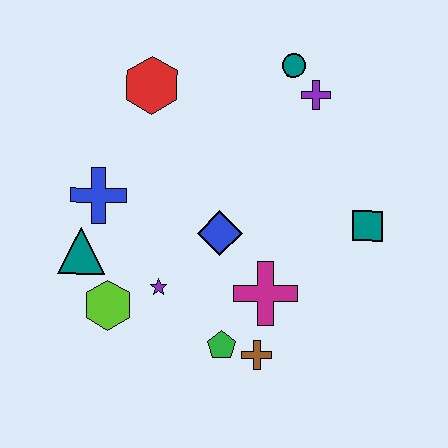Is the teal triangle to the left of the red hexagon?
Yes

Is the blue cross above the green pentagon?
Yes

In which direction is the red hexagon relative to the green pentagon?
The red hexagon is above the green pentagon.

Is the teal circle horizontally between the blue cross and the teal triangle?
No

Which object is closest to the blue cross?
The teal triangle is closest to the blue cross.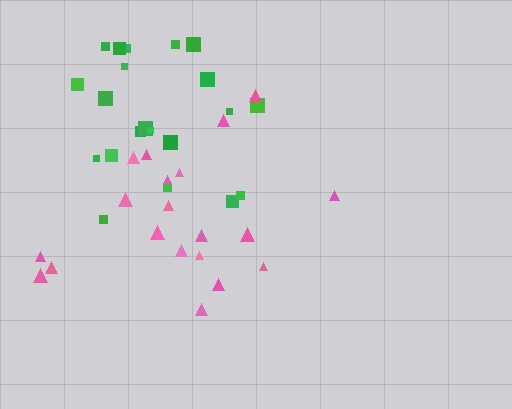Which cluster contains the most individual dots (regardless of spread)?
Green (21).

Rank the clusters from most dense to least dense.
green, pink.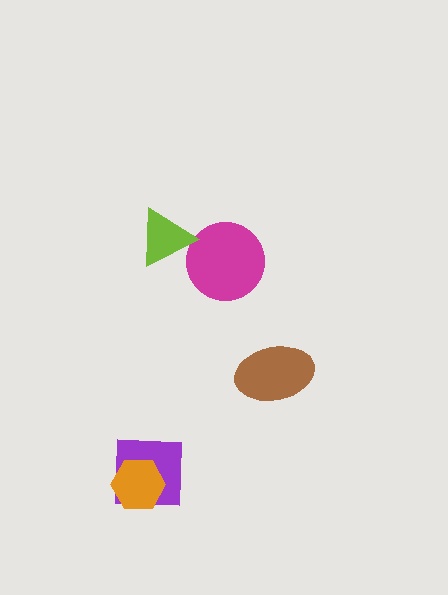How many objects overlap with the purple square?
1 object overlaps with the purple square.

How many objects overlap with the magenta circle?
1 object overlaps with the magenta circle.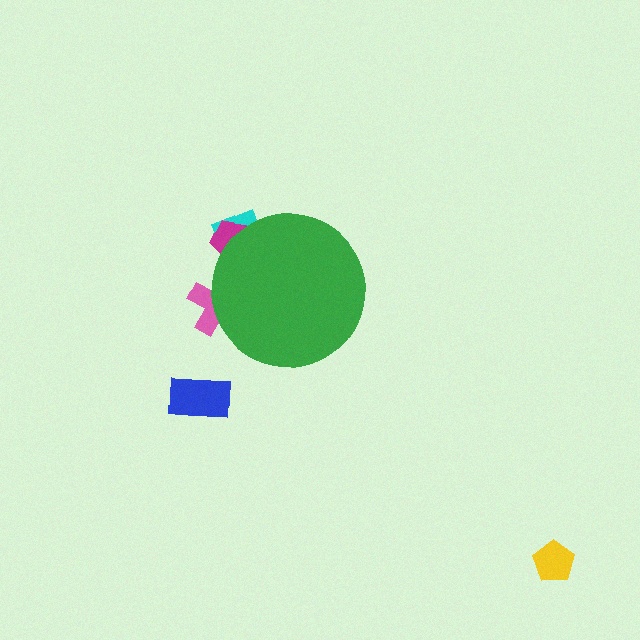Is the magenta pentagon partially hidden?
Yes, the magenta pentagon is partially hidden behind the green circle.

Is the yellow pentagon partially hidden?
No, the yellow pentagon is fully visible.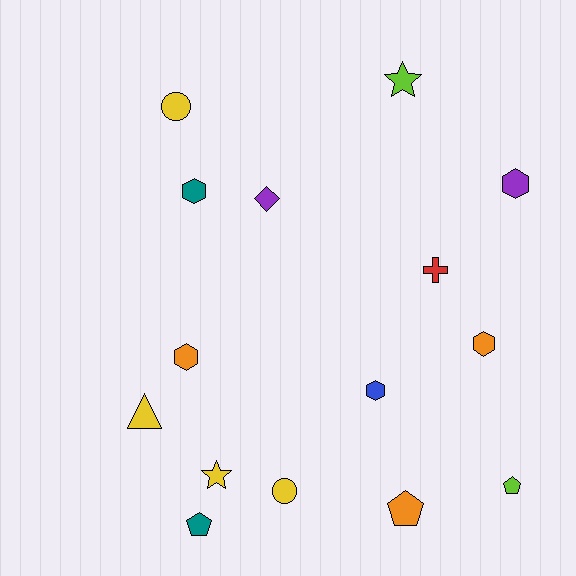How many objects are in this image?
There are 15 objects.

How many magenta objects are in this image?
There are no magenta objects.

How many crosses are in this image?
There is 1 cross.